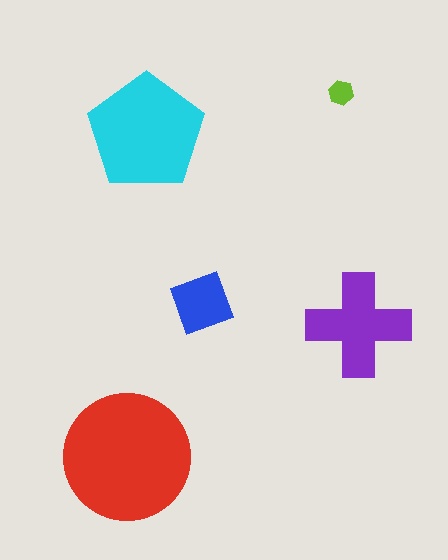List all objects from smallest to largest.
The lime hexagon, the blue diamond, the purple cross, the cyan pentagon, the red circle.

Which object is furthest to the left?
The red circle is leftmost.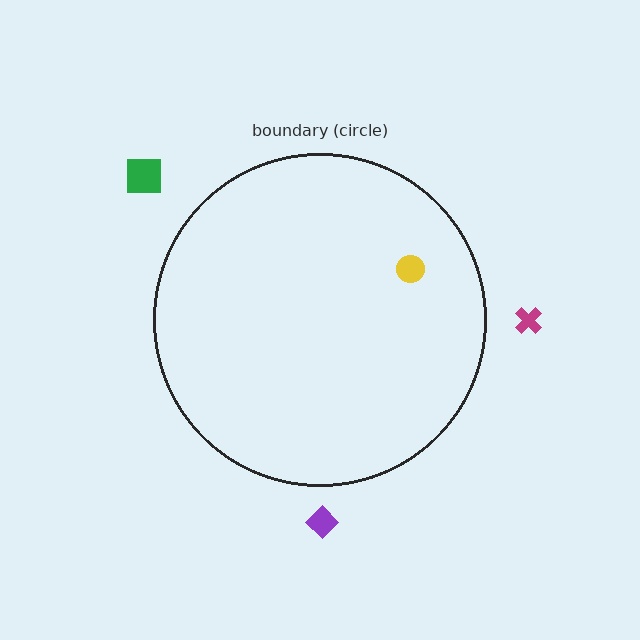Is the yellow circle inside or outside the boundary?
Inside.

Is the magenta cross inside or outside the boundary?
Outside.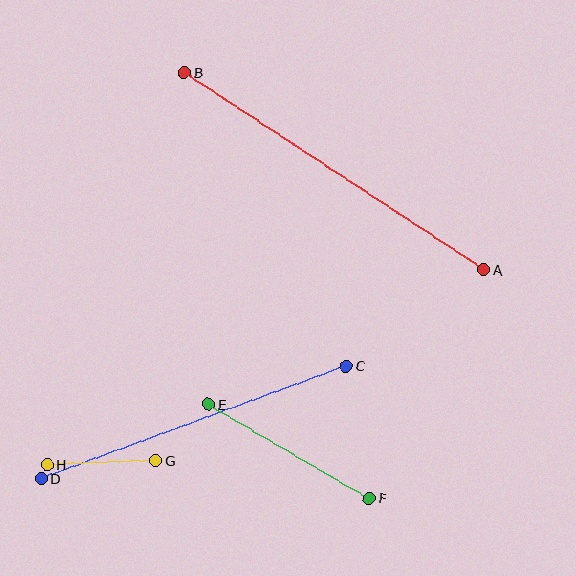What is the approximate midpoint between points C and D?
The midpoint is at approximately (194, 422) pixels.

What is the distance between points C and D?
The distance is approximately 325 pixels.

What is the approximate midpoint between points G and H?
The midpoint is at approximately (102, 462) pixels.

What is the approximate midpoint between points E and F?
The midpoint is at approximately (289, 451) pixels.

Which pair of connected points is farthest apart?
Points A and B are farthest apart.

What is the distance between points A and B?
The distance is approximately 359 pixels.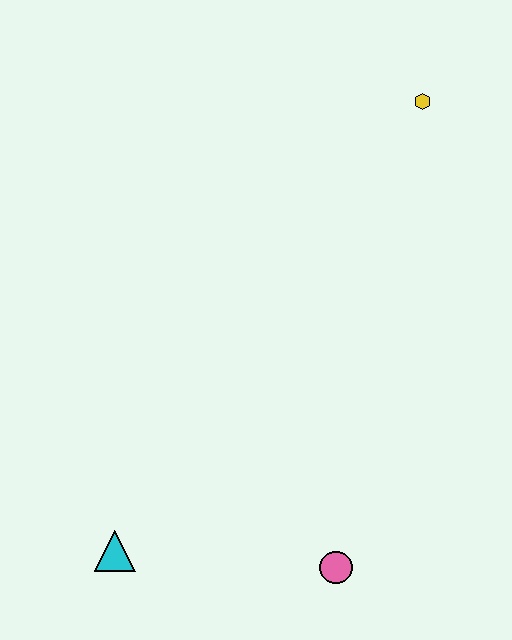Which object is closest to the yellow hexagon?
The pink circle is closest to the yellow hexagon.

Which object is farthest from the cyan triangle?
The yellow hexagon is farthest from the cyan triangle.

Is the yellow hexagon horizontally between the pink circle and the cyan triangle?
No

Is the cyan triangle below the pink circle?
No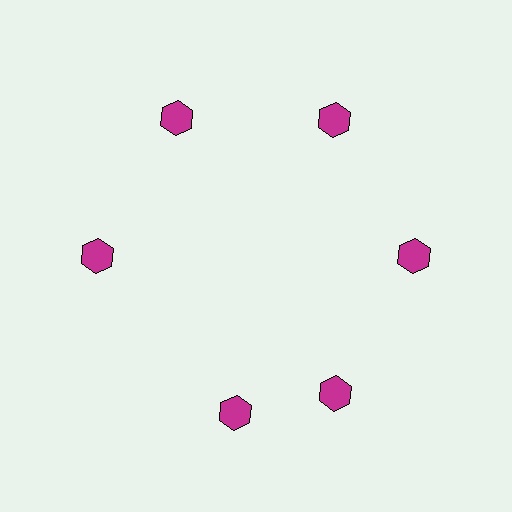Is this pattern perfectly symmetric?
No. The 6 magenta hexagons are arranged in a ring, but one element near the 7 o'clock position is rotated out of alignment along the ring, breaking the 6-fold rotational symmetry.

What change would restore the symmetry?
The symmetry would be restored by rotating it back into even spacing with its neighbors so that all 6 hexagons sit at equal angles and equal distance from the center.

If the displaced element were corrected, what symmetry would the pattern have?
It would have 6-fold rotational symmetry — the pattern would map onto itself every 60 degrees.